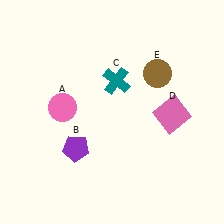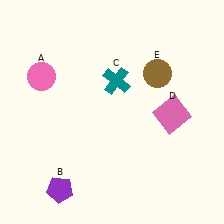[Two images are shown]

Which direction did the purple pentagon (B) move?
The purple pentagon (B) moved down.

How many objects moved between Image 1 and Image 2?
2 objects moved between the two images.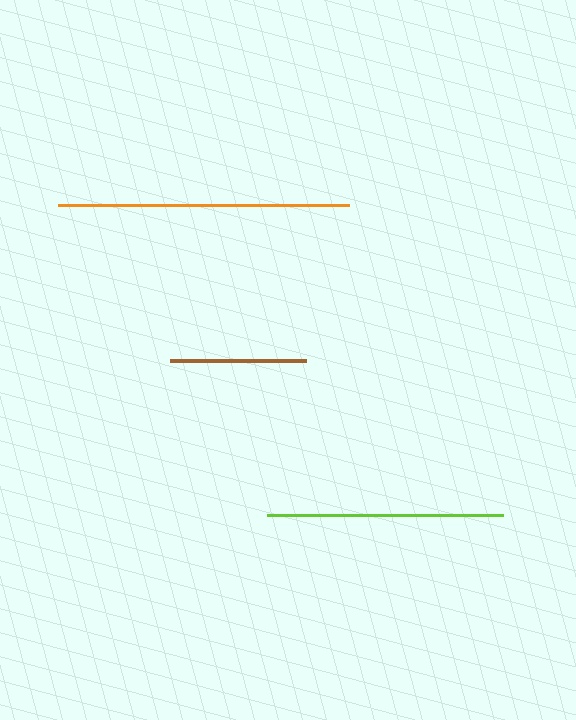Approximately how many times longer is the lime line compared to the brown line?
The lime line is approximately 1.7 times the length of the brown line.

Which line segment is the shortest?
The brown line is the shortest at approximately 136 pixels.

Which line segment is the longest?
The orange line is the longest at approximately 292 pixels.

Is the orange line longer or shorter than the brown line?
The orange line is longer than the brown line.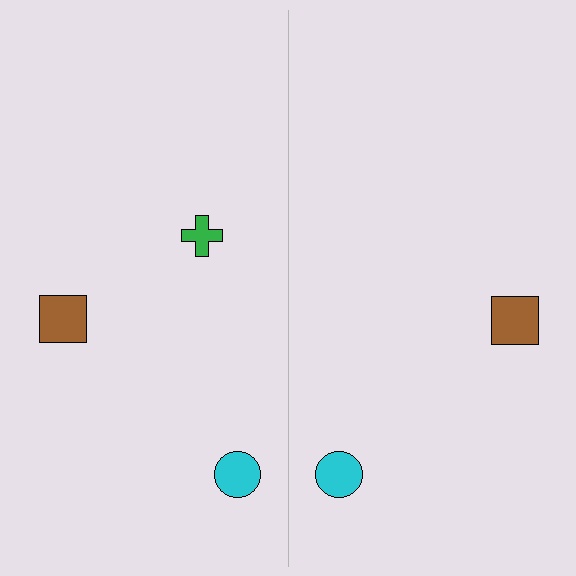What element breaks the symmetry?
A green cross is missing from the right side.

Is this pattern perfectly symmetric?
No, the pattern is not perfectly symmetric. A green cross is missing from the right side.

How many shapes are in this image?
There are 5 shapes in this image.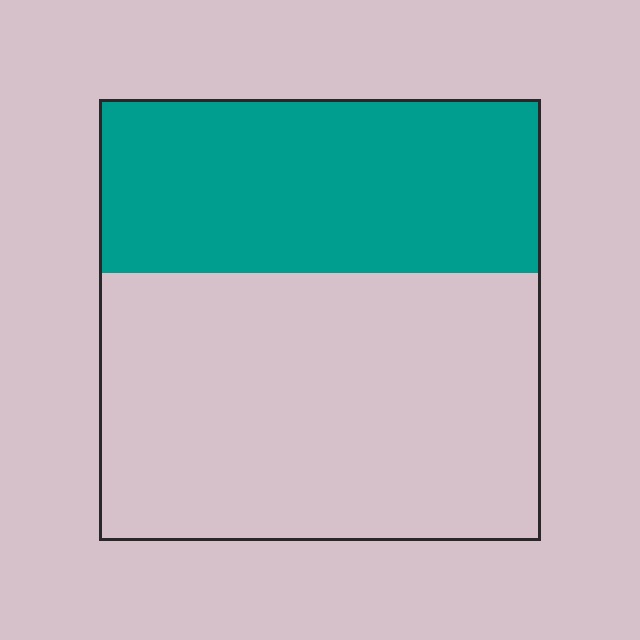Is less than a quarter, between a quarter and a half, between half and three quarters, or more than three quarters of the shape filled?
Between a quarter and a half.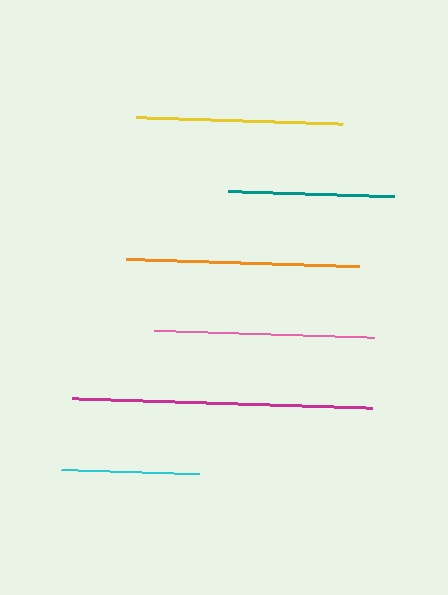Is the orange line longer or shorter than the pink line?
The orange line is longer than the pink line.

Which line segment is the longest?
The magenta line is the longest at approximately 300 pixels.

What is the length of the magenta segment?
The magenta segment is approximately 300 pixels long.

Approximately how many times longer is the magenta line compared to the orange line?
The magenta line is approximately 1.3 times the length of the orange line.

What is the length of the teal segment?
The teal segment is approximately 166 pixels long.